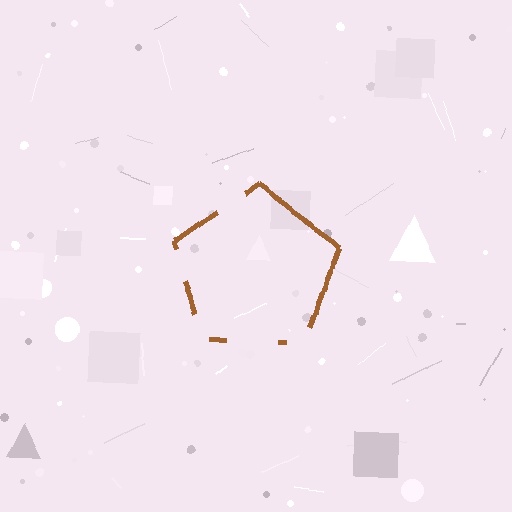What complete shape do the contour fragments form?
The contour fragments form a pentagon.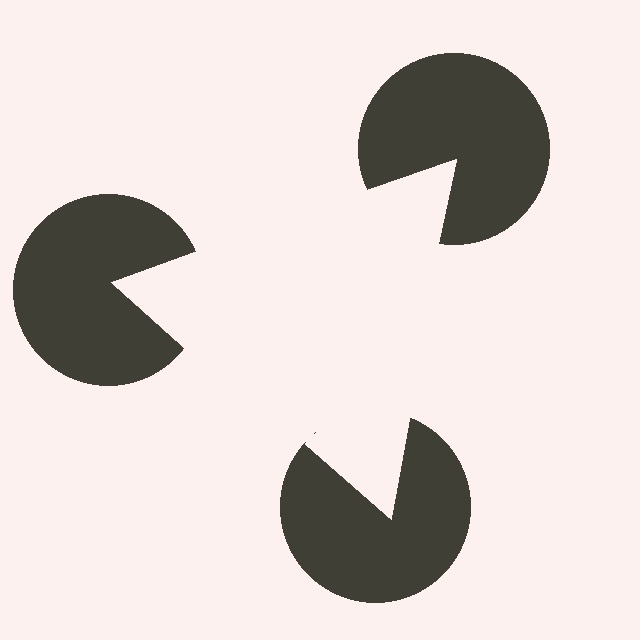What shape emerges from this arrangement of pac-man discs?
An illusory triangle — its edges are inferred from the aligned wedge cuts in the pac-man discs, not physically drawn.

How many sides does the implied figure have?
3 sides.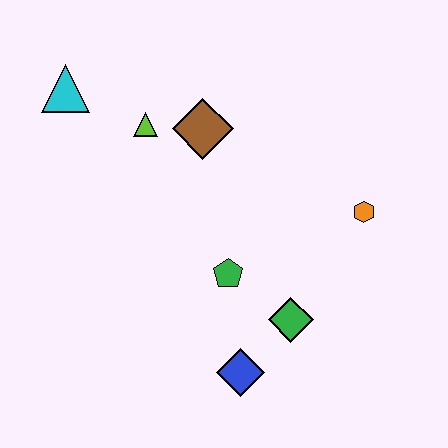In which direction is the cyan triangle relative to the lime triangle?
The cyan triangle is to the left of the lime triangle.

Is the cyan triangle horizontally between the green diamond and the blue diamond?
No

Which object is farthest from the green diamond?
The cyan triangle is farthest from the green diamond.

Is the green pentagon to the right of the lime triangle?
Yes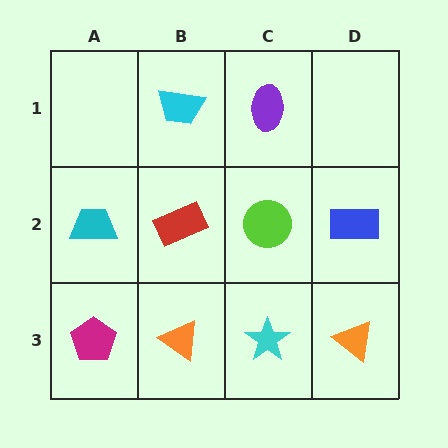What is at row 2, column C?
A lime circle.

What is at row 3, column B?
An orange triangle.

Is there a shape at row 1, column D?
No, that cell is empty.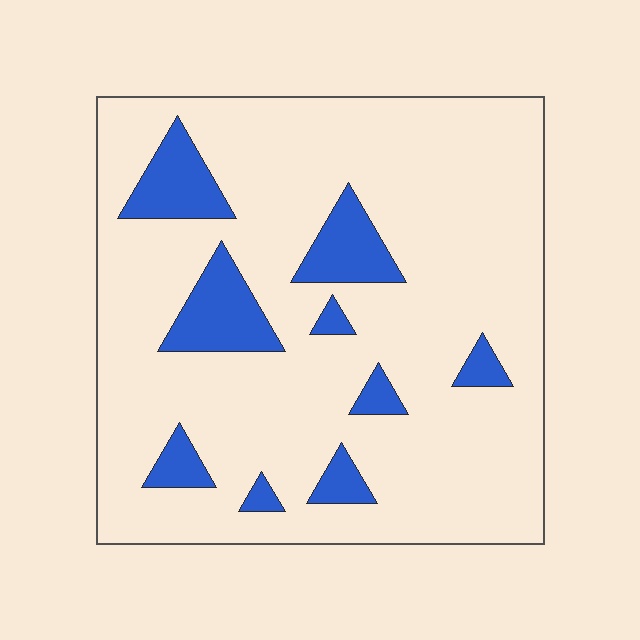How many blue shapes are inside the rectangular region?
9.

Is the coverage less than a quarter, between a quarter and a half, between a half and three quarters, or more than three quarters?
Less than a quarter.